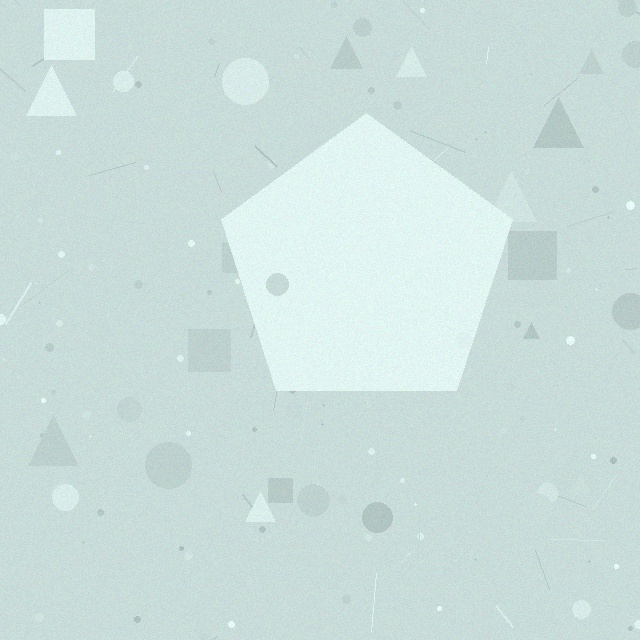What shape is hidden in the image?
A pentagon is hidden in the image.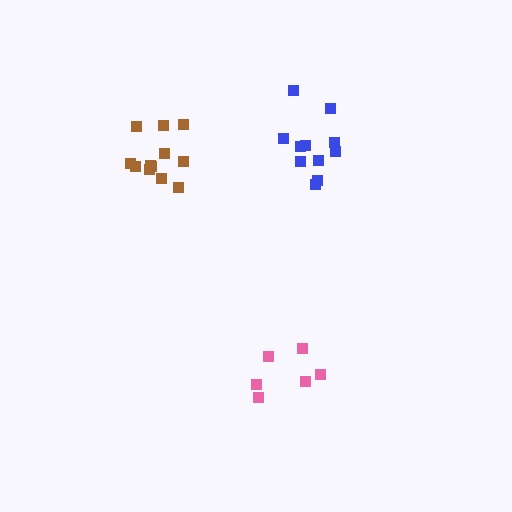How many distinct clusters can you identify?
There are 3 distinct clusters.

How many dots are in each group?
Group 1: 12 dots, Group 2: 11 dots, Group 3: 6 dots (29 total).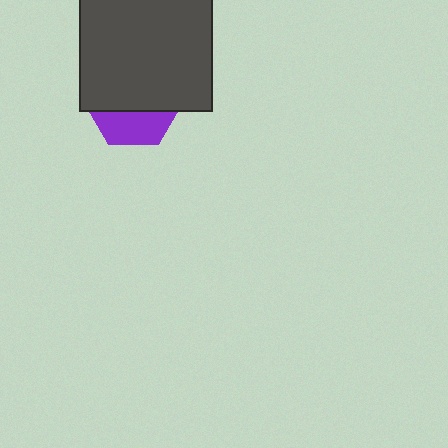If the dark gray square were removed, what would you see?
You would see the complete purple hexagon.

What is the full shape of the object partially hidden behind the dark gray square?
The partially hidden object is a purple hexagon.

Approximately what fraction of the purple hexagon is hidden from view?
Roughly 65% of the purple hexagon is hidden behind the dark gray square.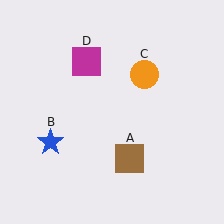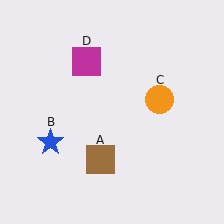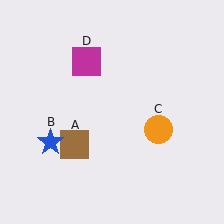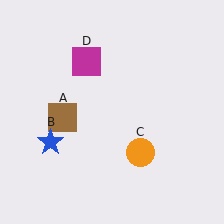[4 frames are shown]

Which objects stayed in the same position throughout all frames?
Blue star (object B) and magenta square (object D) remained stationary.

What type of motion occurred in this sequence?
The brown square (object A), orange circle (object C) rotated clockwise around the center of the scene.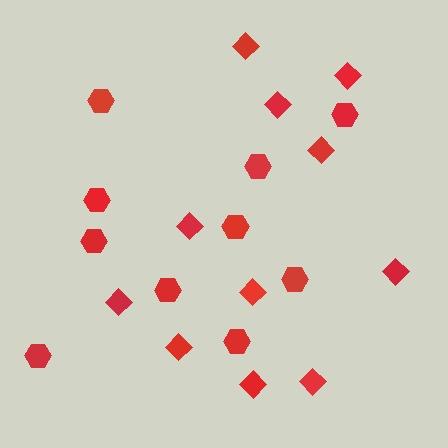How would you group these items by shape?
There are 2 groups: one group of diamonds (11) and one group of hexagons (10).